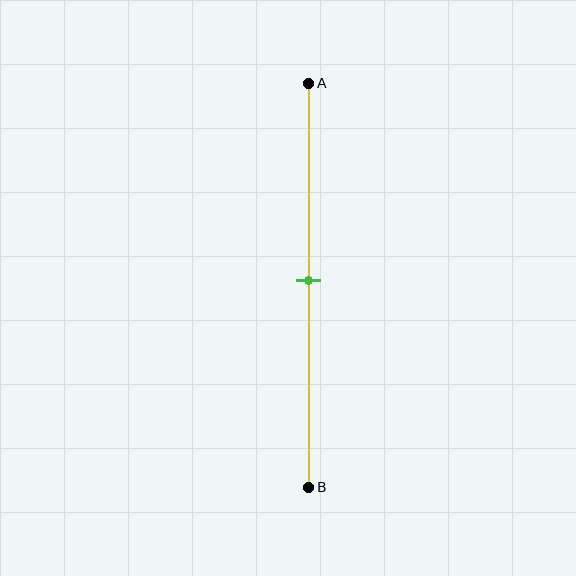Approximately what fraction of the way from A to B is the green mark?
The green mark is approximately 50% of the way from A to B.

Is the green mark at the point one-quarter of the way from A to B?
No, the mark is at about 50% from A, not at the 25% one-quarter point.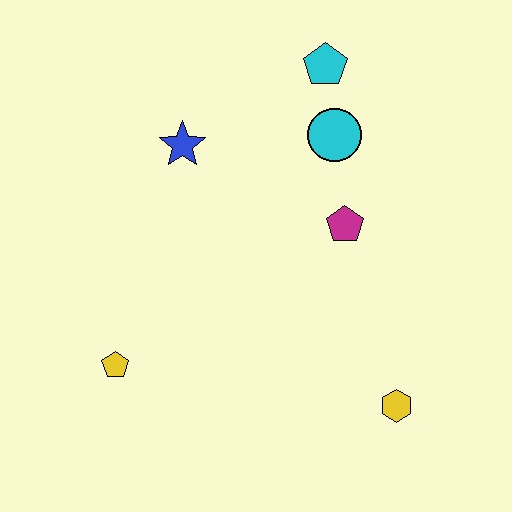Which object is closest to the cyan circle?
The cyan pentagon is closest to the cyan circle.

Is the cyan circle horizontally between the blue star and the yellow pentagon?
No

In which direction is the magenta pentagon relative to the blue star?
The magenta pentagon is to the right of the blue star.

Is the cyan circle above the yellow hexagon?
Yes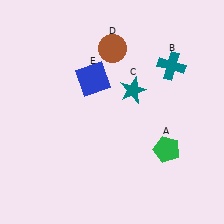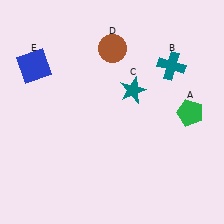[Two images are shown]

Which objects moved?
The objects that moved are: the green pentagon (A), the blue square (E).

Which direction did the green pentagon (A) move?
The green pentagon (A) moved up.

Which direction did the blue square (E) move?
The blue square (E) moved left.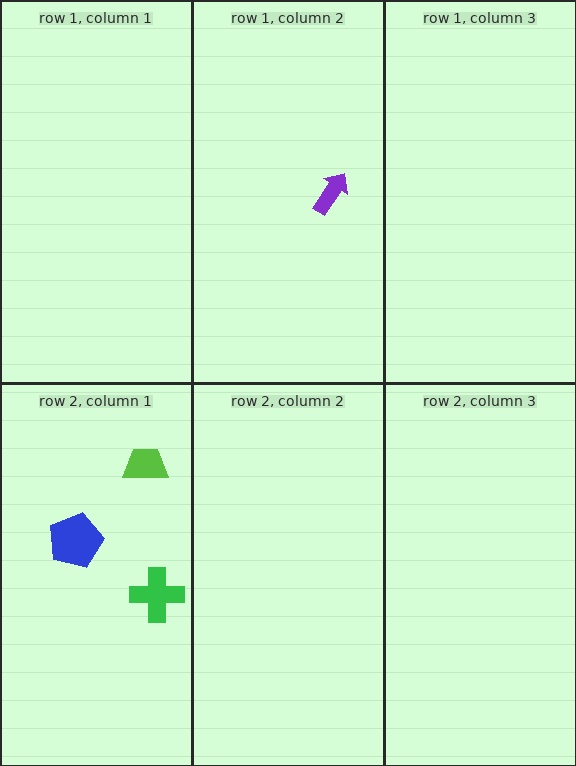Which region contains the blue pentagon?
The row 2, column 1 region.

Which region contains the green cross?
The row 2, column 1 region.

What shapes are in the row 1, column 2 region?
The purple arrow.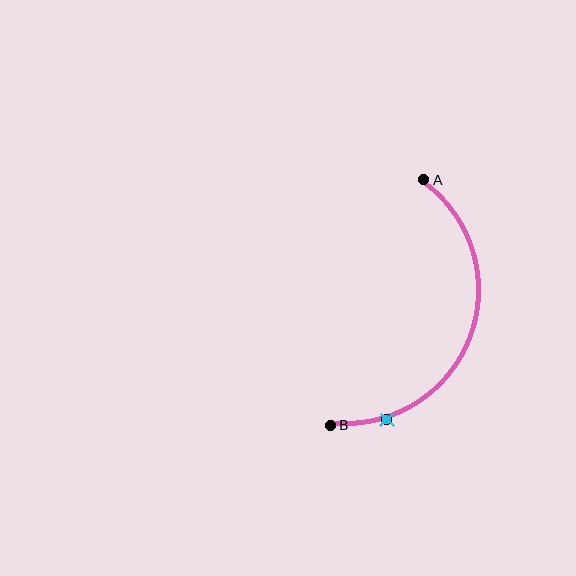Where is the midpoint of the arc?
The arc midpoint is the point on the curve farthest from the straight line joining A and B. It sits to the right of that line.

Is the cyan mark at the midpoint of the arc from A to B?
No. The cyan mark lies on the arc but is closer to endpoint B. The arc midpoint would be at the point on the curve equidistant along the arc from both A and B.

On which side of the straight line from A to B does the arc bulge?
The arc bulges to the right of the straight line connecting A and B.